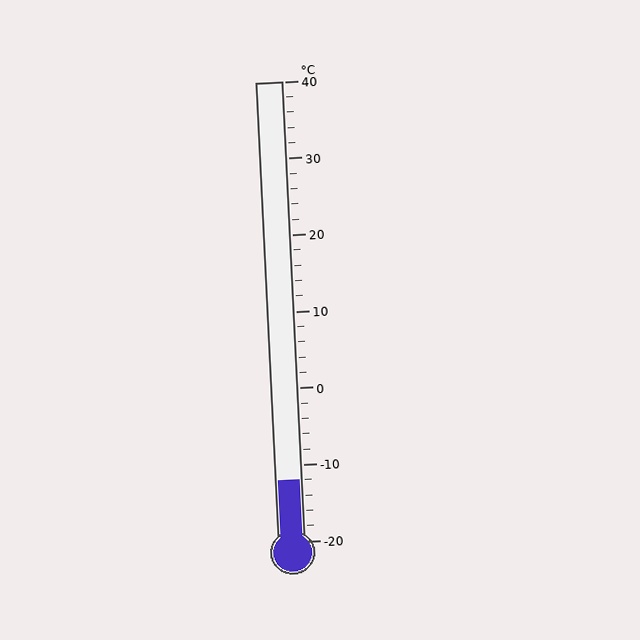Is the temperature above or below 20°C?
The temperature is below 20°C.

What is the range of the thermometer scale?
The thermometer scale ranges from -20°C to 40°C.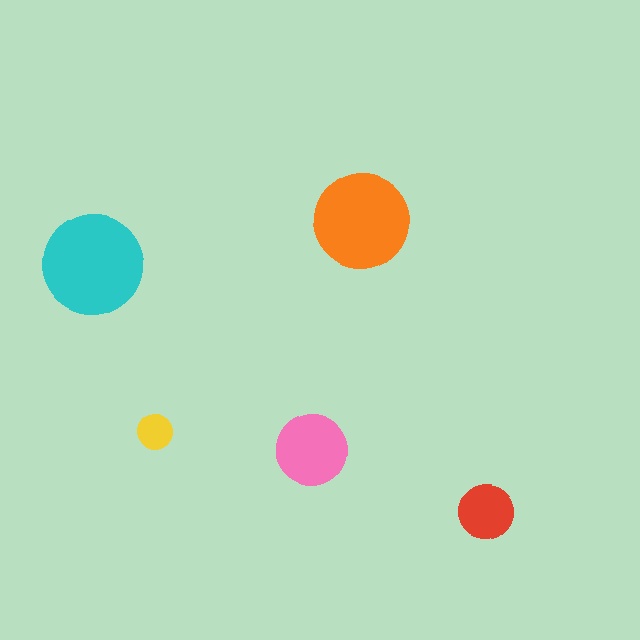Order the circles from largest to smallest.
the cyan one, the orange one, the pink one, the red one, the yellow one.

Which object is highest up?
The orange circle is topmost.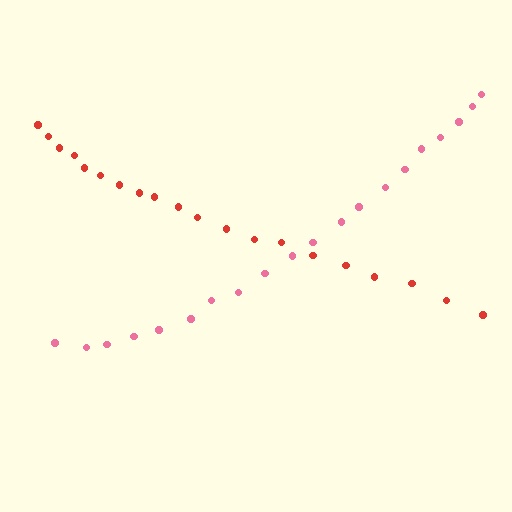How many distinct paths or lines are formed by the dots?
There are 2 distinct paths.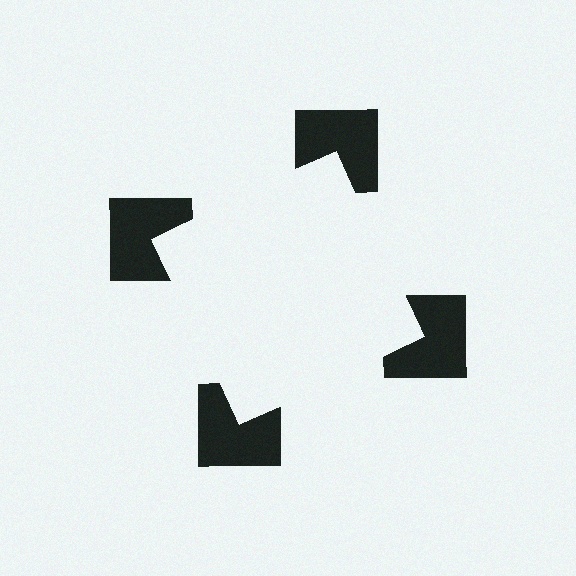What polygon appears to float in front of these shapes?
An illusory square — its edges are inferred from the aligned wedge cuts in the notched squares, not physically drawn.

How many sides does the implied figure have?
4 sides.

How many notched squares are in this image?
There are 4 — one at each vertex of the illusory square.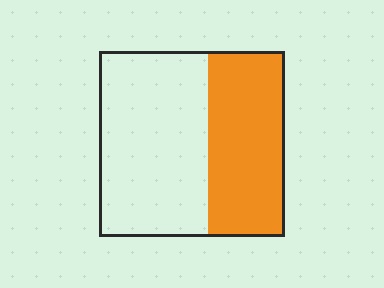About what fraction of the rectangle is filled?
About two fifths (2/5).